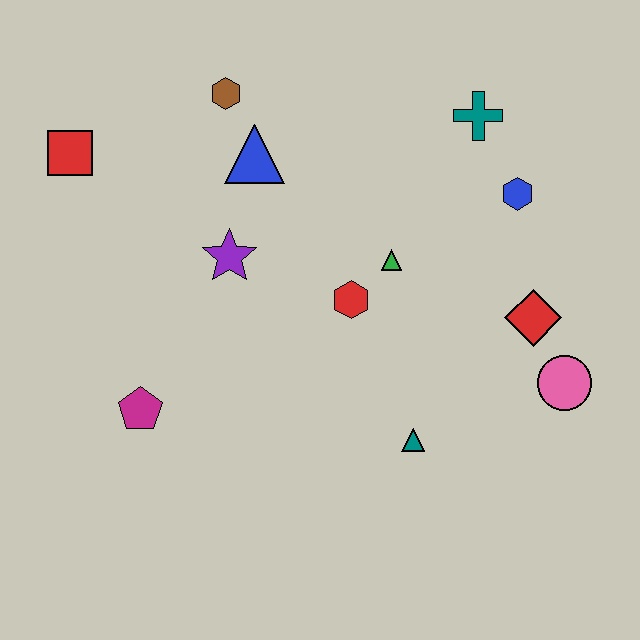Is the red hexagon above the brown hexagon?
No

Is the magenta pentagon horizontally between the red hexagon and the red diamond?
No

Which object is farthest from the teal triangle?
The red square is farthest from the teal triangle.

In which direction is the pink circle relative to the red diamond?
The pink circle is below the red diamond.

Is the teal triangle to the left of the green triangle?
No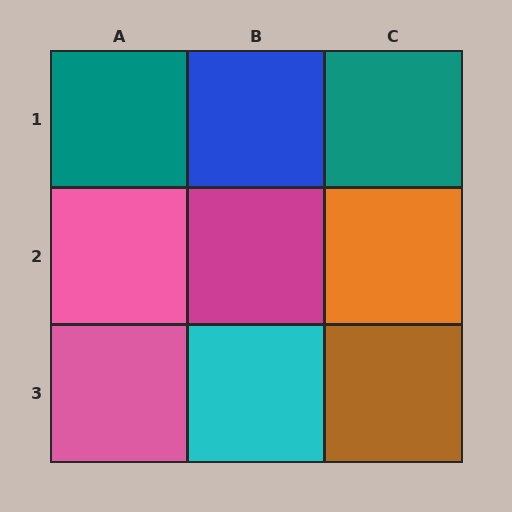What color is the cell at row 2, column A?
Pink.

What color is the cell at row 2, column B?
Magenta.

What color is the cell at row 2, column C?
Orange.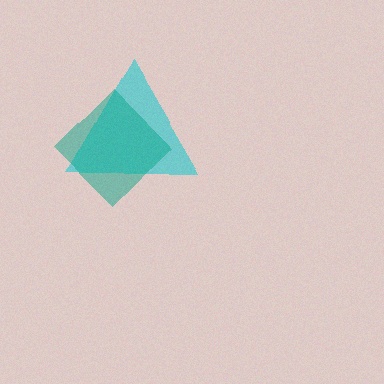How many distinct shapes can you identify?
There are 2 distinct shapes: a cyan triangle, a teal diamond.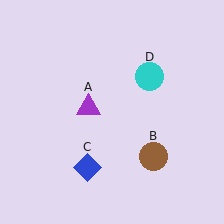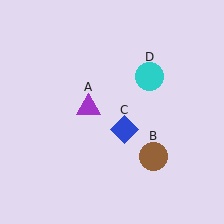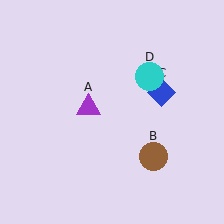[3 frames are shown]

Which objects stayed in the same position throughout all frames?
Purple triangle (object A) and brown circle (object B) and cyan circle (object D) remained stationary.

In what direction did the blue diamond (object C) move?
The blue diamond (object C) moved up and to the right.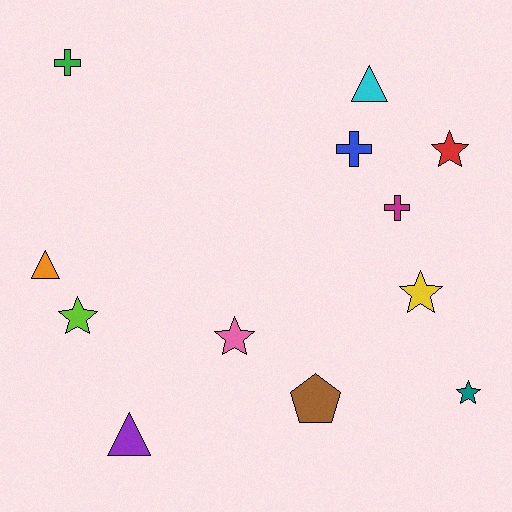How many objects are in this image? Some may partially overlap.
There are 12 objects.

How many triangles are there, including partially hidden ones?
There are 3 triangles.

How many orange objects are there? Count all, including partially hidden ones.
There is 1 orange object.